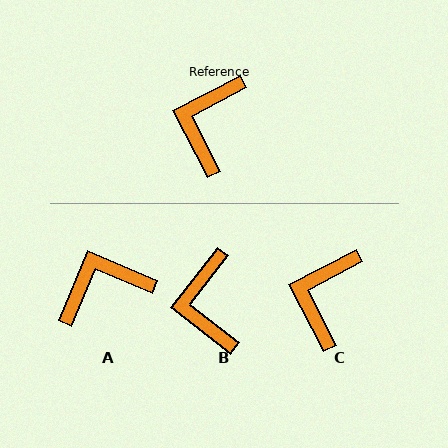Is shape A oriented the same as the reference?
No, it is off by about 50 degrees.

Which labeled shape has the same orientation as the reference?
C.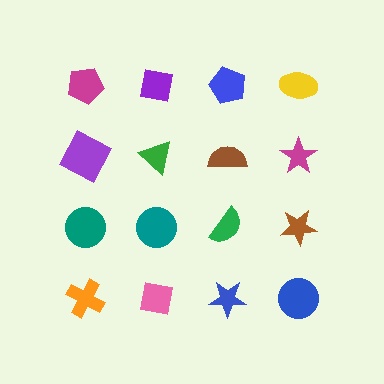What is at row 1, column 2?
A purple square.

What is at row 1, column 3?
A blue pentagon.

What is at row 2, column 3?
A brown semicircle.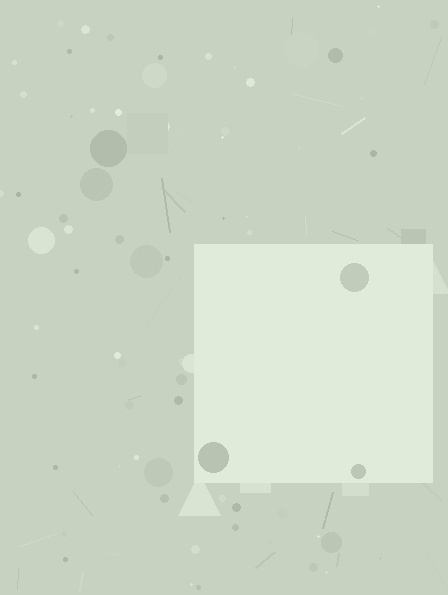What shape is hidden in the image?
A square is hidden in the image.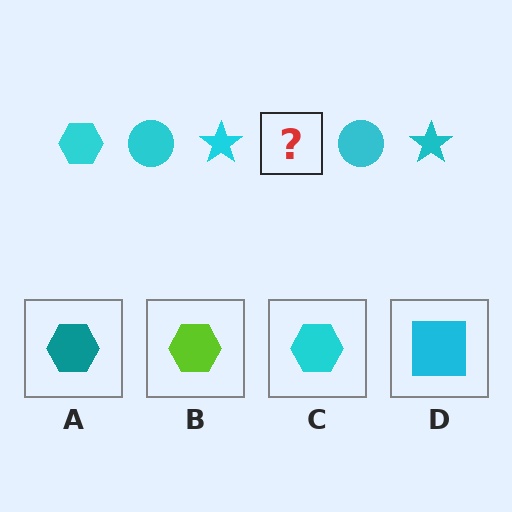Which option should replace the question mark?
Option C.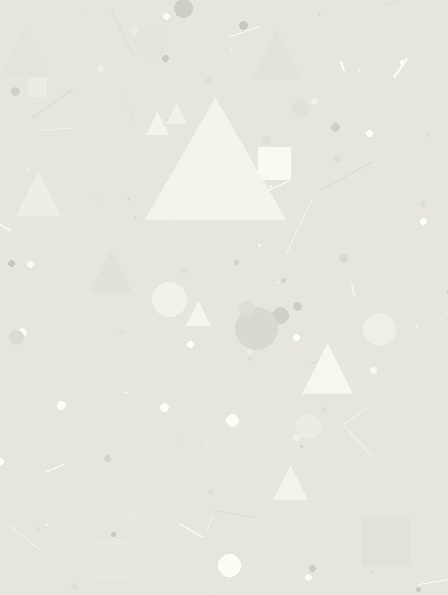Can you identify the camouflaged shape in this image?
The camouflaged shape is a triangle.